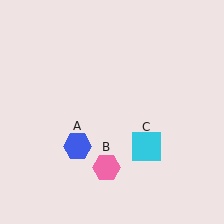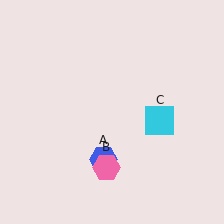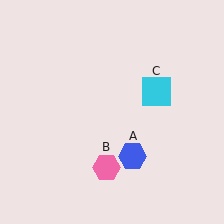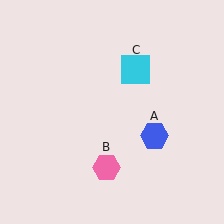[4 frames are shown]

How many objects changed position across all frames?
2 objects changed position: blue hexagon (object A), cyan square (object C).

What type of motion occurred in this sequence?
The blue hexagon (object A), cyan square (object C) rotated counterclockwise around the center of the scene.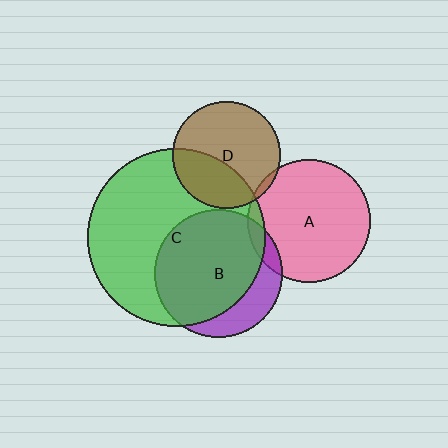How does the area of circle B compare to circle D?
Approximately 1.4 times.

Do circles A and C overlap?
Yes.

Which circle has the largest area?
Circle C (green).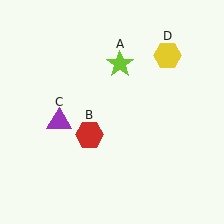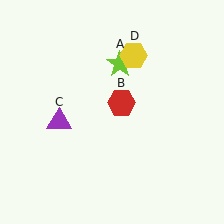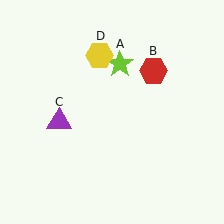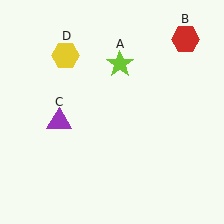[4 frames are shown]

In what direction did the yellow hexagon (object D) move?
The yellow hexagon (object D) moved left.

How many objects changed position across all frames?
2 objects changed position: red hexagon (object B), yellow hexagon (object D).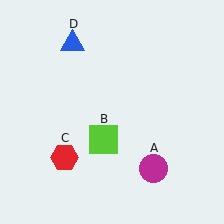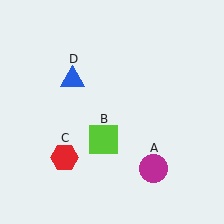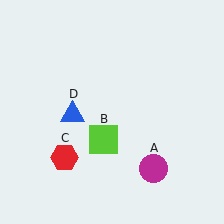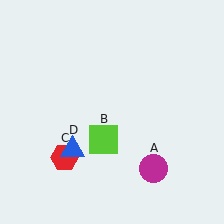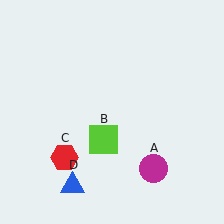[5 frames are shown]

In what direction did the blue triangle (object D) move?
The blue triangle (object D) moved down.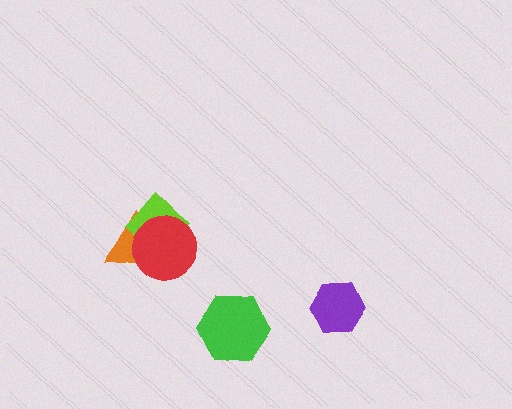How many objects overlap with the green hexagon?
0 objects overlap with the green hexagon.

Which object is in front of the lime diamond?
The red circle is in front of the lime diamond.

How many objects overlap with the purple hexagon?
0 objects overlap with the purple hexagon.